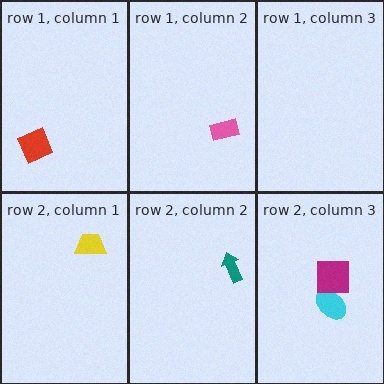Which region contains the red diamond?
The row 1, column 1 region.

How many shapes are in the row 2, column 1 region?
1.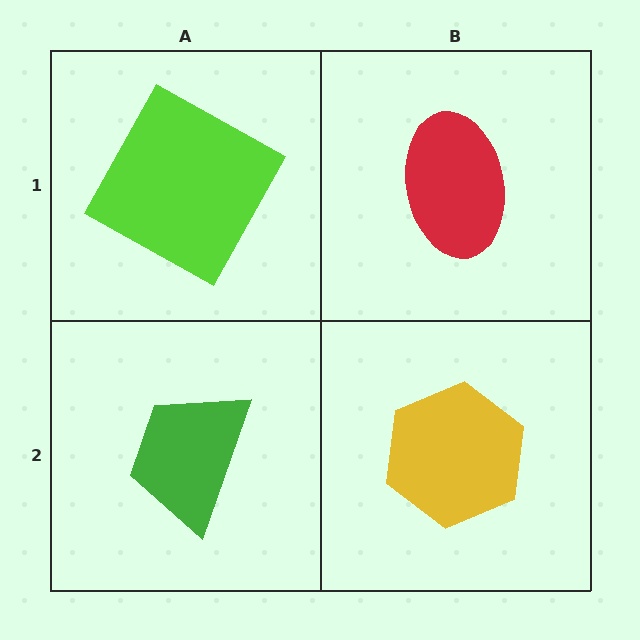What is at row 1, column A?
A lime square.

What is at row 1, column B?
A red ellipse.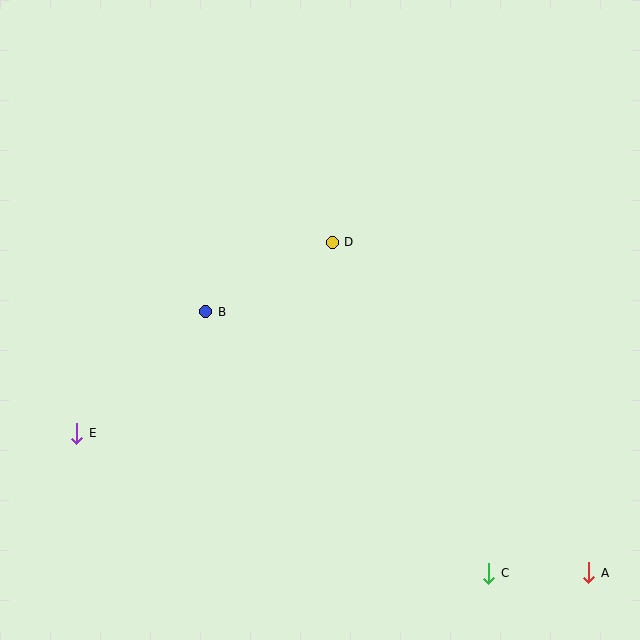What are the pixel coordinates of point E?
Point E is at (77, 433).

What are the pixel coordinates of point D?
Point D is at (332, 242).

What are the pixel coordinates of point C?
Point C is at (489, 573).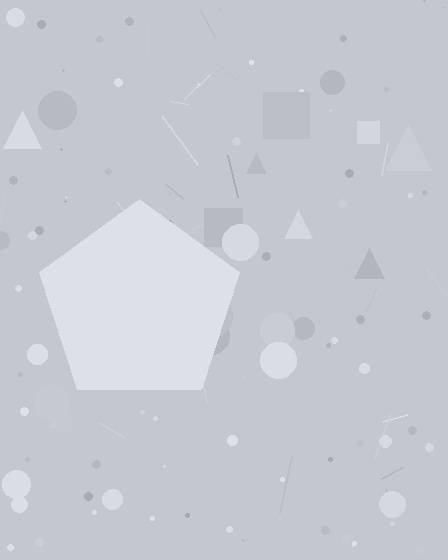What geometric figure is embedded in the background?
A pentagon is embedded in the background.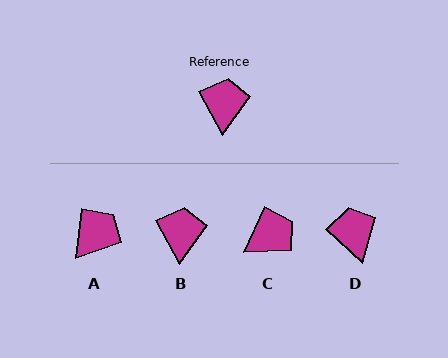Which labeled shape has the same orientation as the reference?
B.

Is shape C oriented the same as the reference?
No, it is off by about 52 degrees.